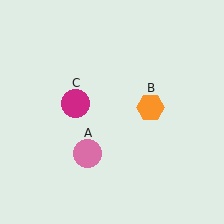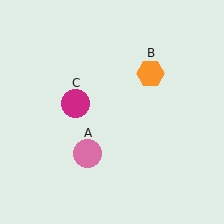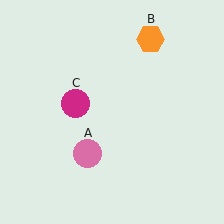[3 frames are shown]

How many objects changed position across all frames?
1 object changed position: orange hexagon (object B).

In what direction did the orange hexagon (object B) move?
The orange hexagon (object B) moved up.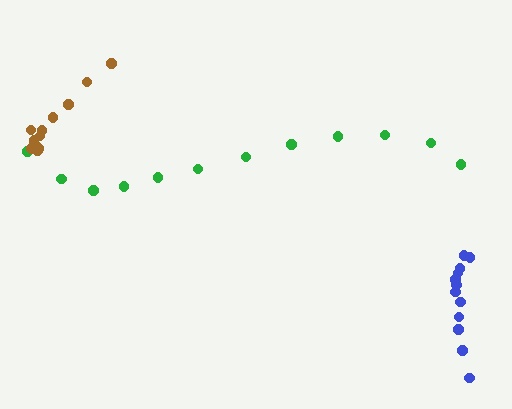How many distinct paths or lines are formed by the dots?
There are 3 distinct paths.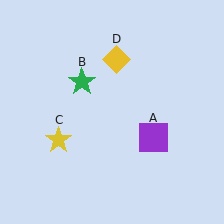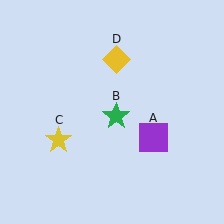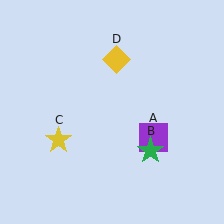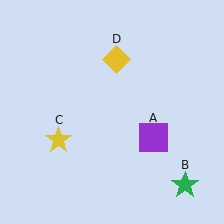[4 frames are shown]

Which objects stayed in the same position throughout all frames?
Purple square (object A) and yellow star (object C) and yellow diamond (object D) remained stationary.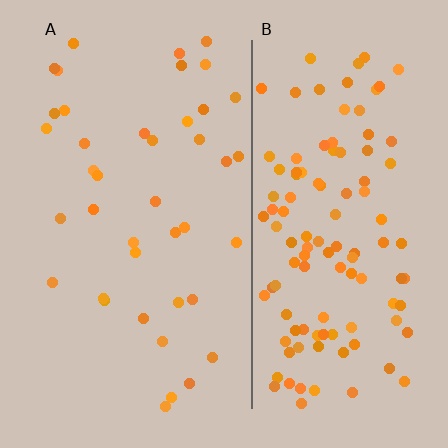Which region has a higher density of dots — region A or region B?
B (the right).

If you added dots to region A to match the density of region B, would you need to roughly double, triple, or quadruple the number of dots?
Approximately triple.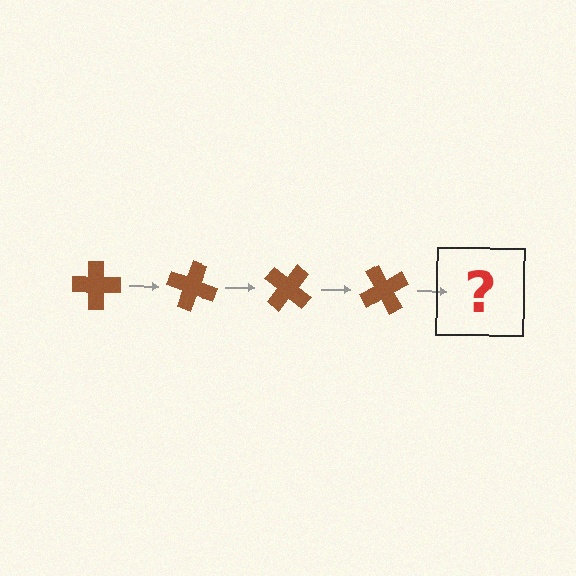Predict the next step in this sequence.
The next step is a brown cross rotated 80 degrees.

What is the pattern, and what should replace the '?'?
The pattern is that the cross rotates 20 degrees each step. The '?' should be a brown cross rotated 80 degrees.